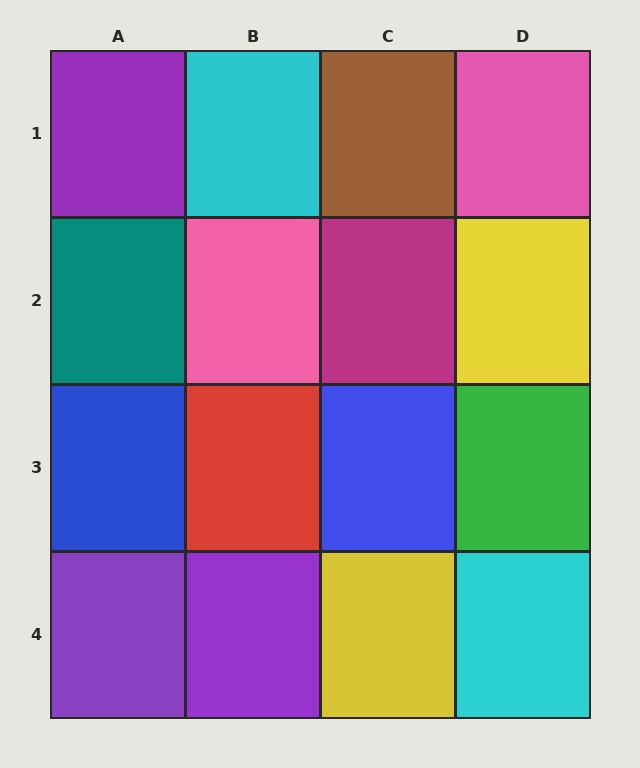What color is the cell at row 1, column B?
Cyan.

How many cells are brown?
1 cell is brown.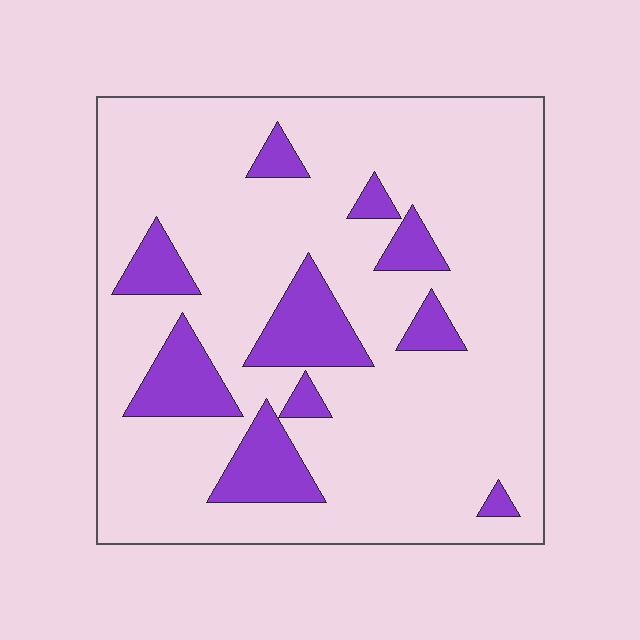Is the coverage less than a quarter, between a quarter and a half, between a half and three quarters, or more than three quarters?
Less than a quarter.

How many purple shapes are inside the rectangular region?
10.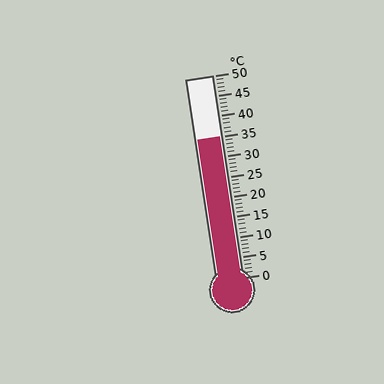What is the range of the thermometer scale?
The thermometer scale ranges from 0°C to 50°C.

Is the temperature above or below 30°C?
The temperature is above 30°C.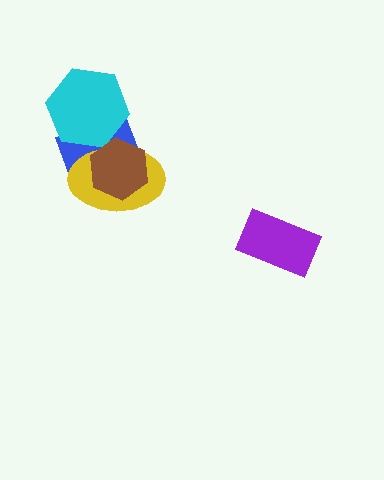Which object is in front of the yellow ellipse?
The brown hexagon is in front of the yellow ellipse.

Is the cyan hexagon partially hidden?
Yes, it is partially covered by another shape.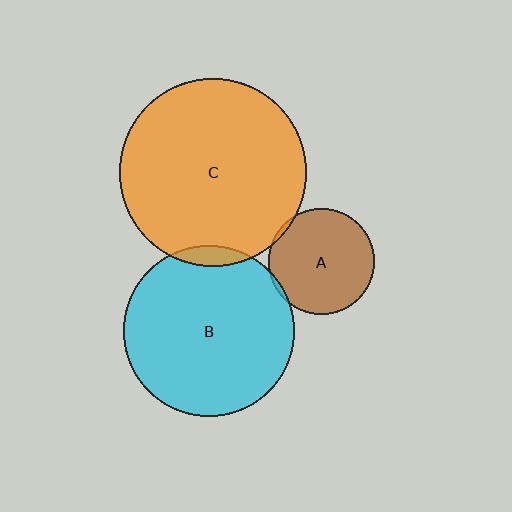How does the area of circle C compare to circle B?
Approximately 1.2 times.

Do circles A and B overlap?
Yes.